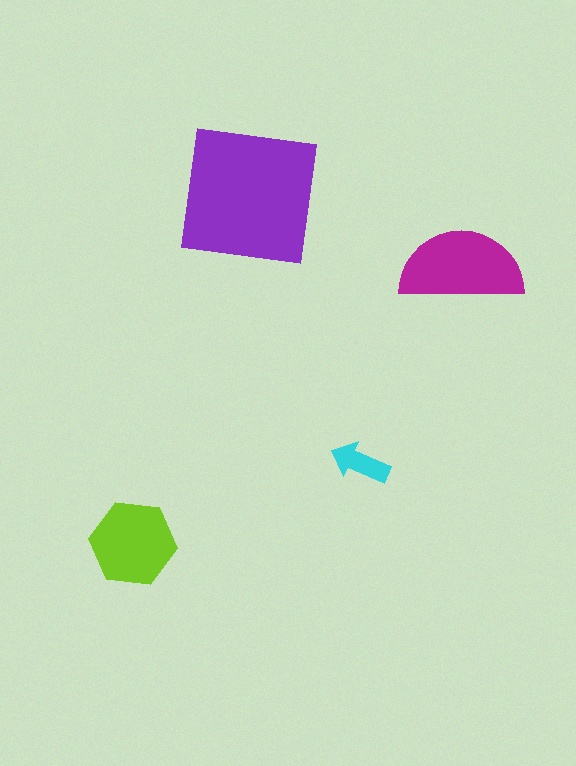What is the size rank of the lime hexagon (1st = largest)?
3rd.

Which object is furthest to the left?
The lime hexagon is leftmost.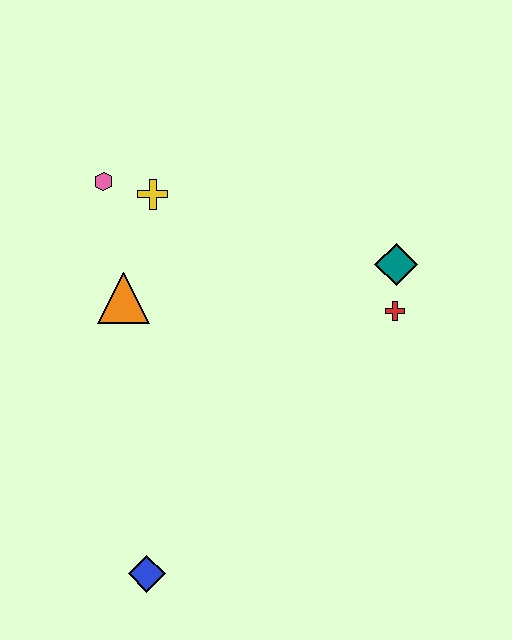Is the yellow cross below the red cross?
No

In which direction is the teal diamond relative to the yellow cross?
The teal diamond is to the right of the yellow cross.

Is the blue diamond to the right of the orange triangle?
Yes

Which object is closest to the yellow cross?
The pink hexagon is closest to the yellow cross.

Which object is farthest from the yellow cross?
The blue diamond is farthest from the yellow cross.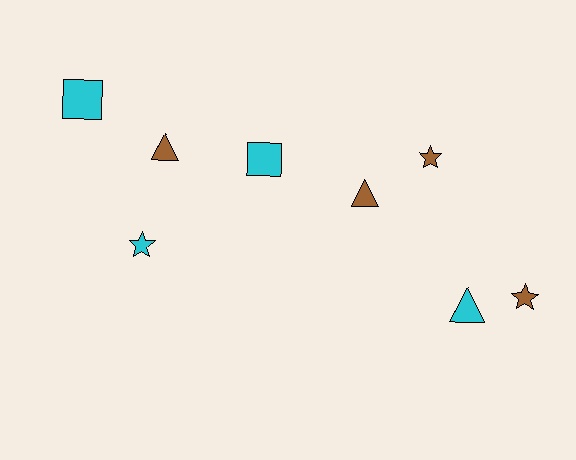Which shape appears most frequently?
Triangle, with 3 objects.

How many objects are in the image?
There are 8 objects.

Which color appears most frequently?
Cyan, with 4 objects.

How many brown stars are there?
There are 2 brown stars.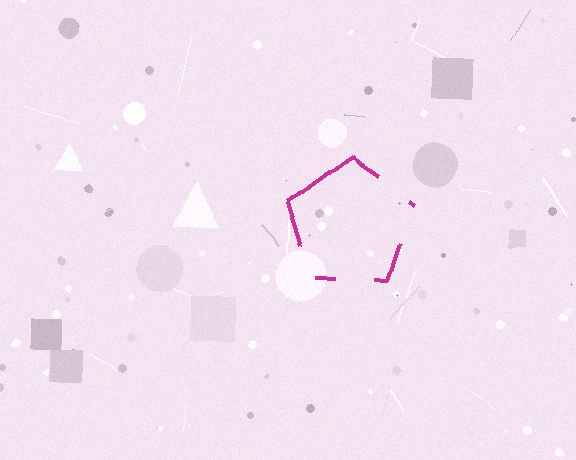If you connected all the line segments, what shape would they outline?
They would outline a pentagon.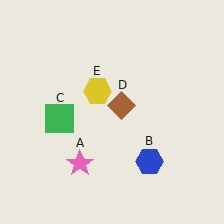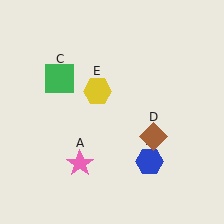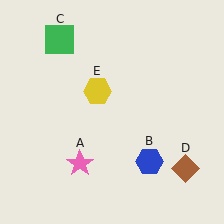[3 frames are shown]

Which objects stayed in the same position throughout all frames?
Pink star (object A) and blue hexagon (object B) and yellow hexagon (object E) remained stationary.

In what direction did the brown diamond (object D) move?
The brown diamond (object D) moved down and to the right.